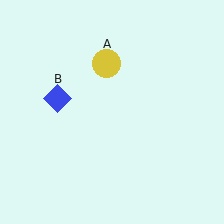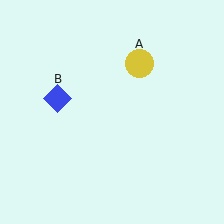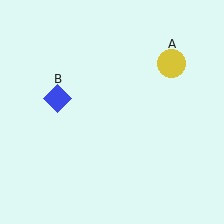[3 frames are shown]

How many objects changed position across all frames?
1 object changed position: yellow circle (object A).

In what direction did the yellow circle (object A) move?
The yellow circle (object A) moved right.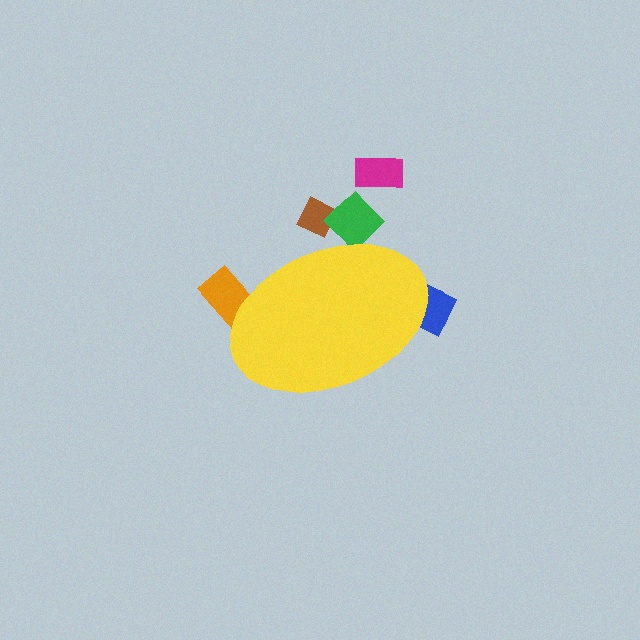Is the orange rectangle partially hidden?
Yes, the orange rectangle is partially hidden behind the yellow ellipse.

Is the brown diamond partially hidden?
Yes, the brown diamond is partially hidden behind the yellow ellipse.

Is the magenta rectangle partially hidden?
No, the magenta rectangle is fully visible.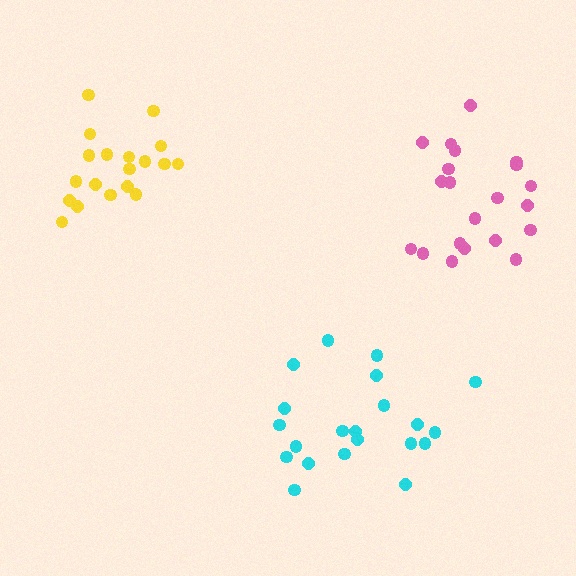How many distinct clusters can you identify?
There are 3 distinct clusters.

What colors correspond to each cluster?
The clusters are colored: cyan, yellow, pink.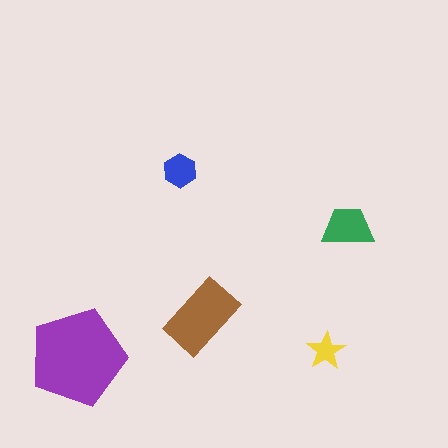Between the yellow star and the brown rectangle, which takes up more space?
The brown rectangle.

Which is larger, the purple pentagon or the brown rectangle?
The purple pentagon.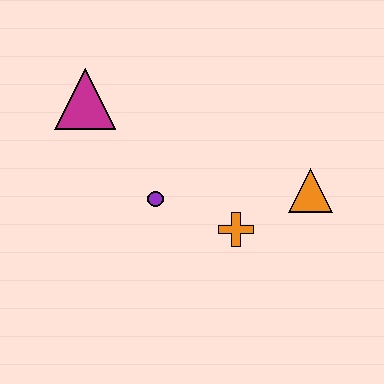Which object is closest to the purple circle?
The orange cross is closest to the purple circle.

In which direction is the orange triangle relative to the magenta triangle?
The orange triangle is to the right of the magenta triangle.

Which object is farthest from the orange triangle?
The magenta triangle is farthest from the orange triangle.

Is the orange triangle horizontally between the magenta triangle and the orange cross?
No